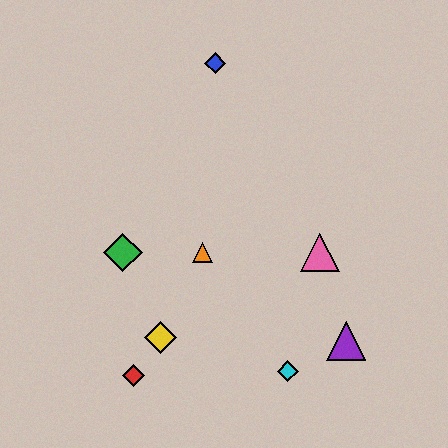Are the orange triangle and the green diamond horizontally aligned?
Yes, both are at y≈253.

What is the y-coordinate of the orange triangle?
The orange triangle is at y≈253.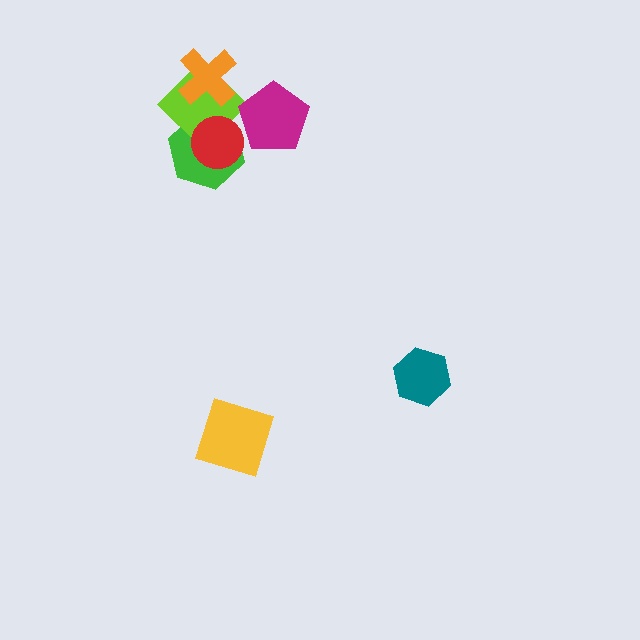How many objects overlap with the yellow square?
0 objects overlap with the yellow square.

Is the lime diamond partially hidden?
Yes, it is partially covered by another shape.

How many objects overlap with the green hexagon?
2 objects overlap with the green hexagon.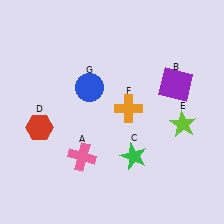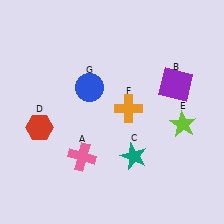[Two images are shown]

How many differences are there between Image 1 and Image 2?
There is 1 difference between the two images.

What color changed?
The star (C) changed from green in Image 1 to teal in Image 2.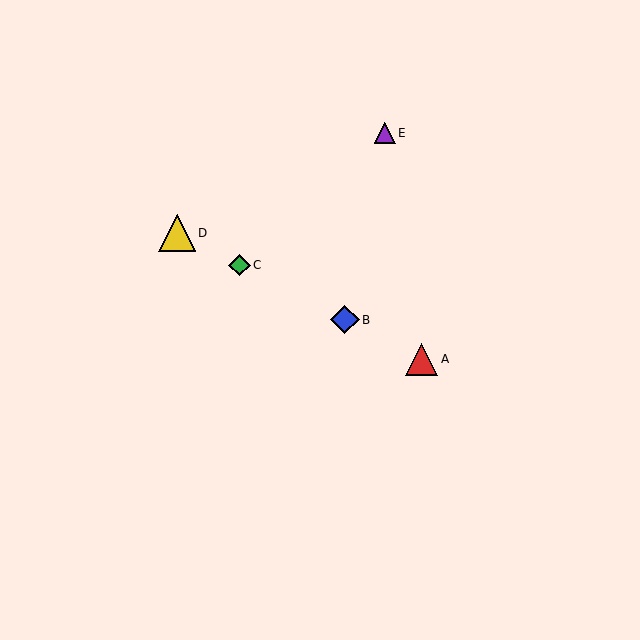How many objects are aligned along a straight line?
4 objects (A, B, C, D) are aligned along a straight line.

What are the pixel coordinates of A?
Object A is at (422, 359).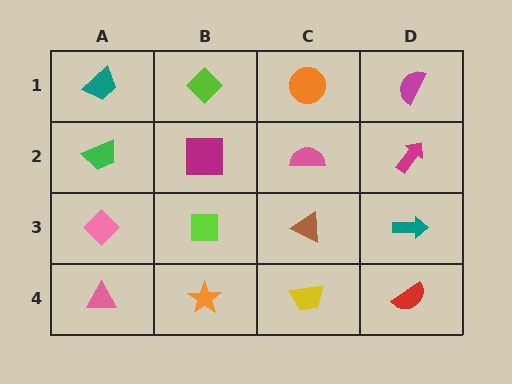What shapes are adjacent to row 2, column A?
A teal trapezoid (row 1, column A), a pink diamond (row 3, column A), a magenta square (row 2, column B).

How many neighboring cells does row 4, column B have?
3.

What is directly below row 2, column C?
A brown triangle.